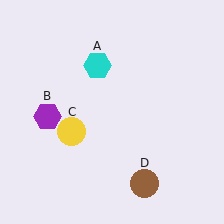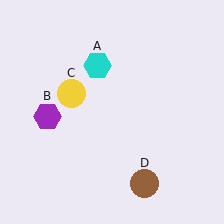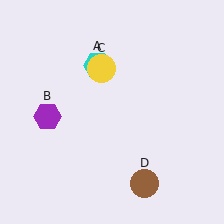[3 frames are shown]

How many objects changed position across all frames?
1 object changed position: yellow circle (object C).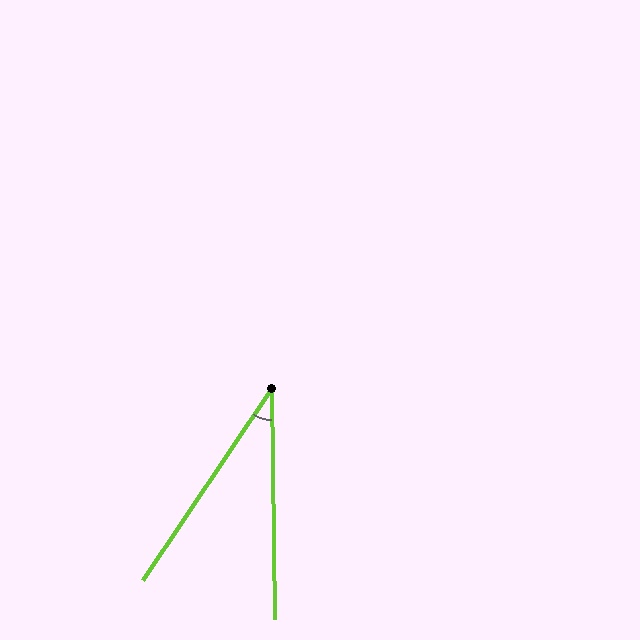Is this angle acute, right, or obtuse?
It is acute.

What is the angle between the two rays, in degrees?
Approximately 35 degrees.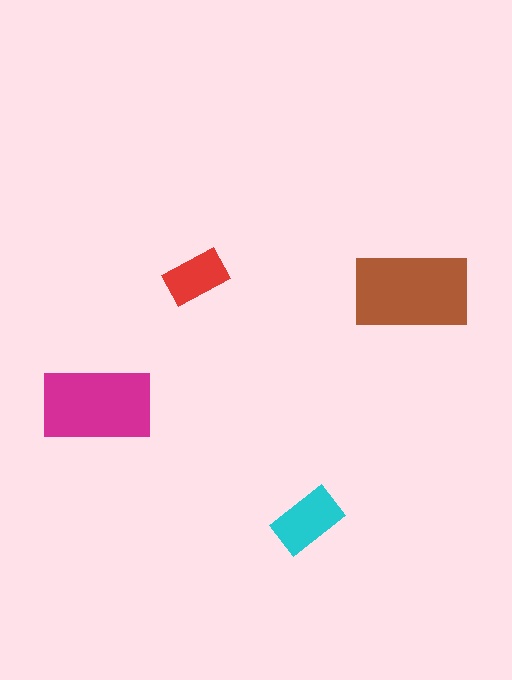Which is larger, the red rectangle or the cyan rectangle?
The cyan one.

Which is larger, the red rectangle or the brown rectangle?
The brown one.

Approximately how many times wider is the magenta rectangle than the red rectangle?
About 2 times wider.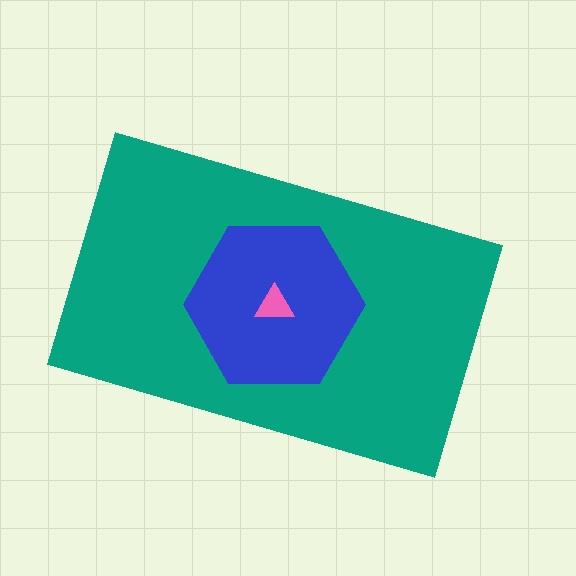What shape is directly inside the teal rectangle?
The blue hexagon.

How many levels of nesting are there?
3.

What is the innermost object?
The pink triangle.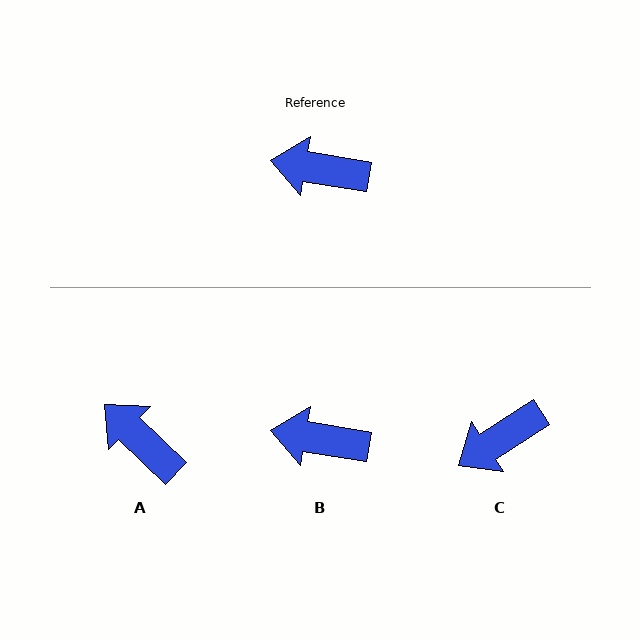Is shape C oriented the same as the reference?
No, it is off by about 42 degrees.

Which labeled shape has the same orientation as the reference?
B.